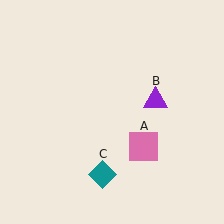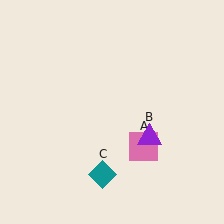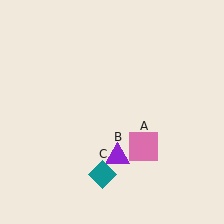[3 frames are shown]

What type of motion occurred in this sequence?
The purple triangle (object B) rotated clockwise around the center of the scene.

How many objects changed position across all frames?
1 object changed position: purple triangle (object B).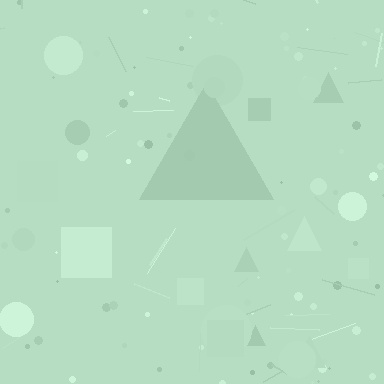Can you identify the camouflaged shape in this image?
The camouflaged shape is a triangle.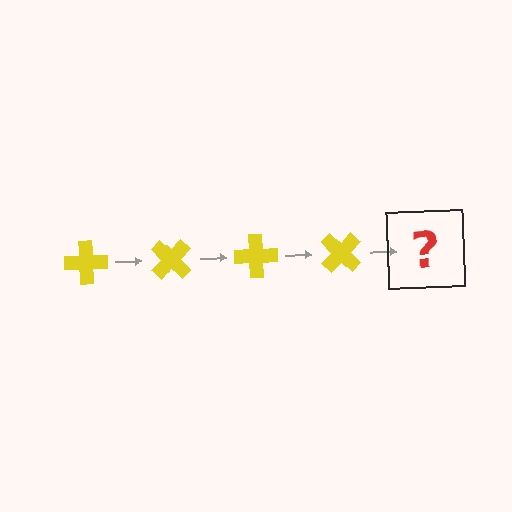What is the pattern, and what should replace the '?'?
The pattern is that the cross rotates 45 degrees each step. The '?' should be a yellow cross rotated 180 degrees.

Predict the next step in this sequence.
The next step is a yellow cross rotated 180 degrees.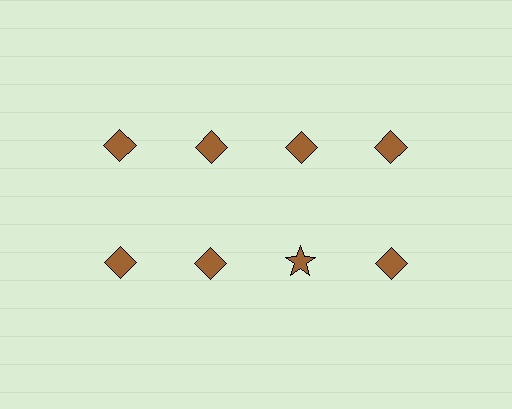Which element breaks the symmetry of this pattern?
The brown star in the second row, center column breaks the symmetry. All other shapes are brown diamonds.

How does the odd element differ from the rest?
It has a different shape: star instead of diamond.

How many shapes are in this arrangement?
There are 8 shapes arranged in a grid pattern.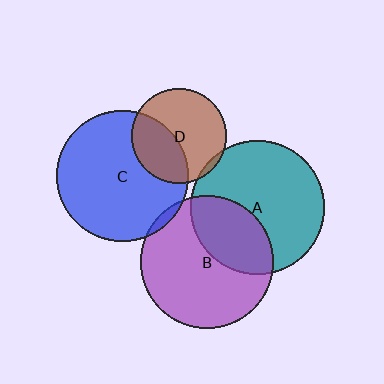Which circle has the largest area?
Circle A (teal).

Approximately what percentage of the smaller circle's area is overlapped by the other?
Approximately 5%.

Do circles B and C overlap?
Yes.